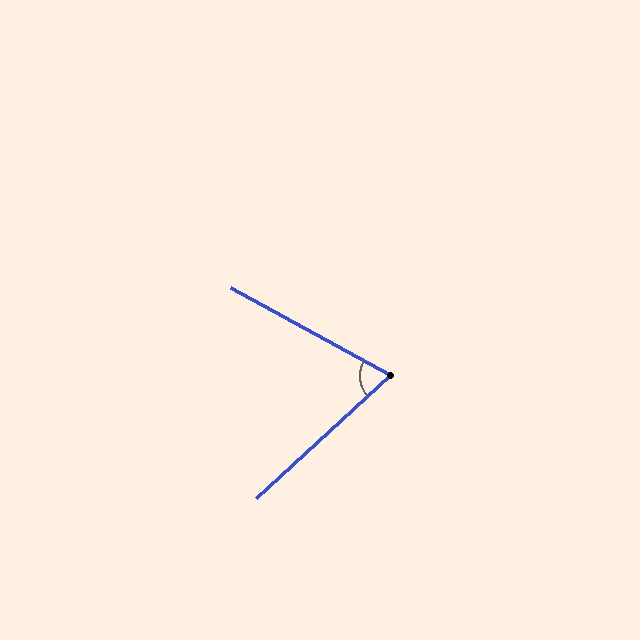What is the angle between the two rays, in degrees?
Approximately 71 degrees.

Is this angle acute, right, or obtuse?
It is acute.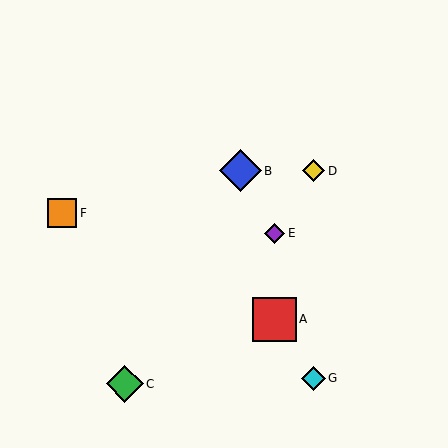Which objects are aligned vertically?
Objects A, E are aligned vertically.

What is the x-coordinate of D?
Object D is at x≈314.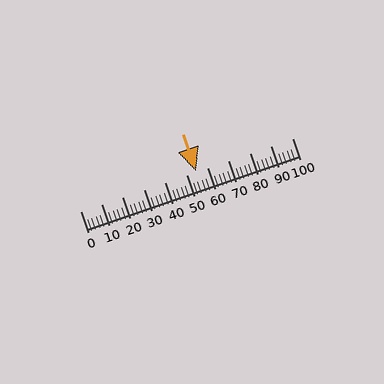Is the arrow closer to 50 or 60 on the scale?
The arrow is closer to 50.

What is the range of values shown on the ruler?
The ruler shows values from 0 to 100.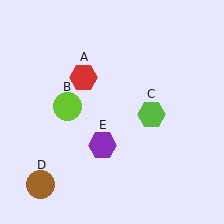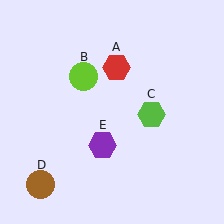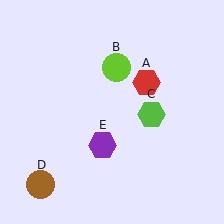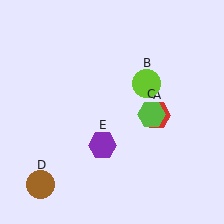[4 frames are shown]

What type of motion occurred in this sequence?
The red hexagon (object A), lime circle (object B) rotated clockwise around the center of the scene.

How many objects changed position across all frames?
2 objects changed position: red hexagon (object A), lime circle (object B).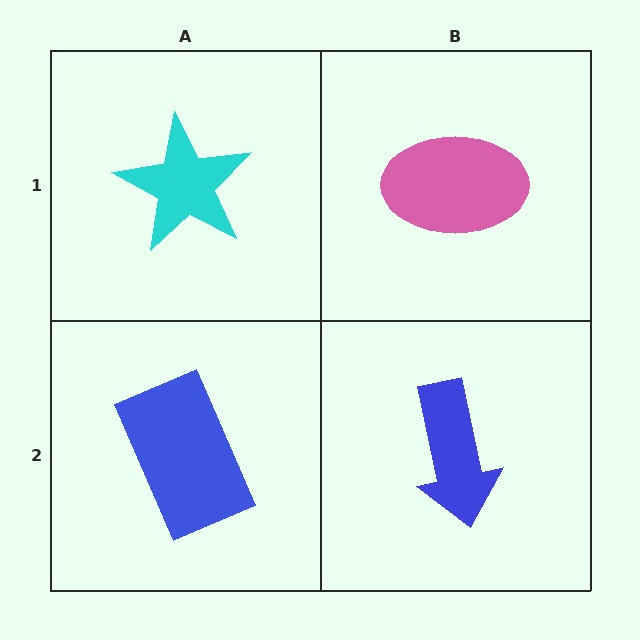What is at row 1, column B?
A pink ellipse.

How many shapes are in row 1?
2 shapes.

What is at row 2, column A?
A blue rectangle.